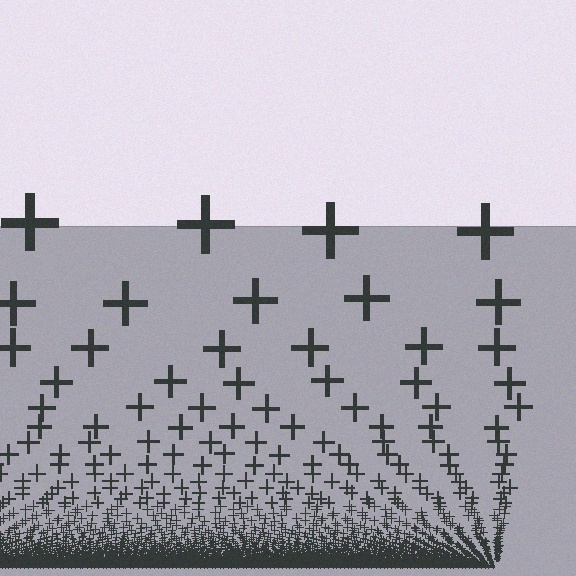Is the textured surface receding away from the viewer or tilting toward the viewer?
The surface appears to tilt toward the viewer. Texture elements get larger and sparser toward the top.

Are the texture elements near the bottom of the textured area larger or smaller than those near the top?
Smaller. The gradient is inverted — elements near the bottom are smaller and denser.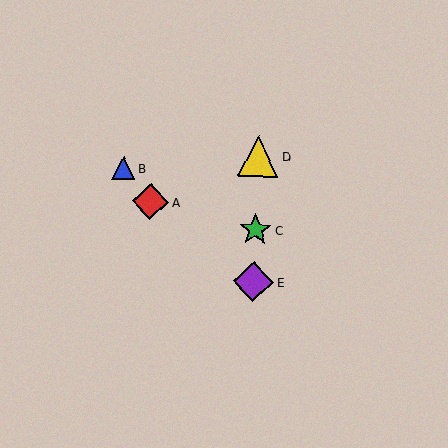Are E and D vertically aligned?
Yes, both are at x≈253.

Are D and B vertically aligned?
No, D is at x≈258 and B is at x≈123.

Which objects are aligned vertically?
Objects C, D, E are aligned vertically.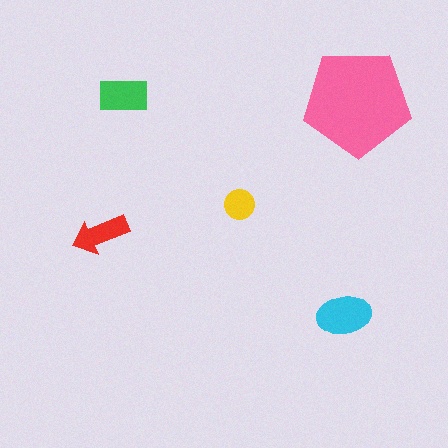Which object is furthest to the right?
The pink pentagon is rightmost.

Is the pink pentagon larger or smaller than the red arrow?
Larger.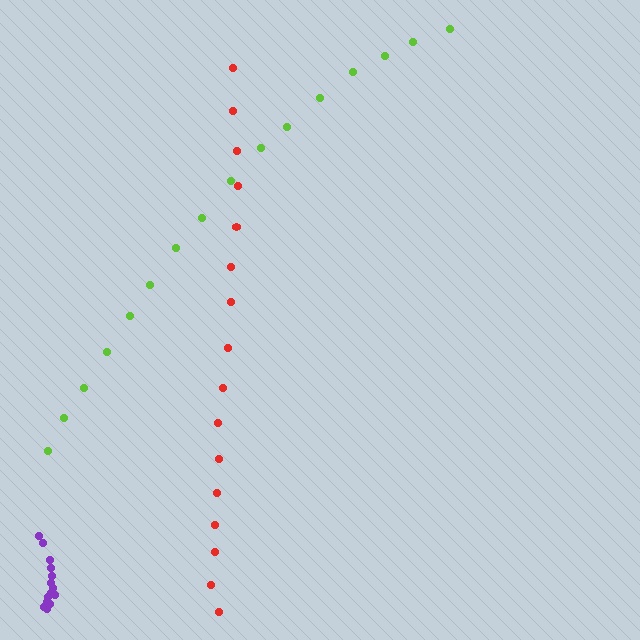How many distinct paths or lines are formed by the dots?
There are 3 distinct paths.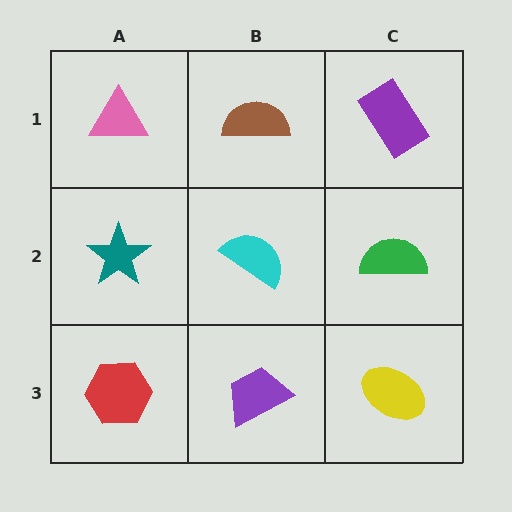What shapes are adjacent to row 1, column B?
A cyan semicircle (row 2, column B), a pink triangle (row 1, column A), a purple rectangle (row 1, column C).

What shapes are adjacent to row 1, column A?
A teal star (row 2, column A), a brown semicircle (row 1, column B).